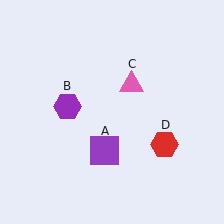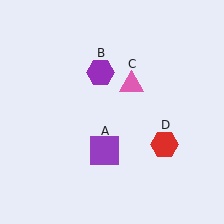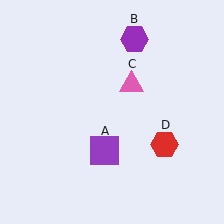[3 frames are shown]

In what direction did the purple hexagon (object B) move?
The purple hexagon (object B) moved up and to the right.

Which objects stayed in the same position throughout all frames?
Purple square (object A) and pink triangle (object C) and red hexagon (object D) remained stationary.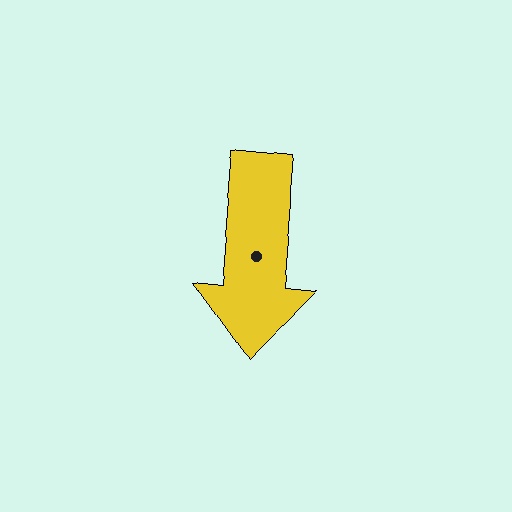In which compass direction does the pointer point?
South.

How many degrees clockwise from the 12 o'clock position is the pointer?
Approximately 185 degrees.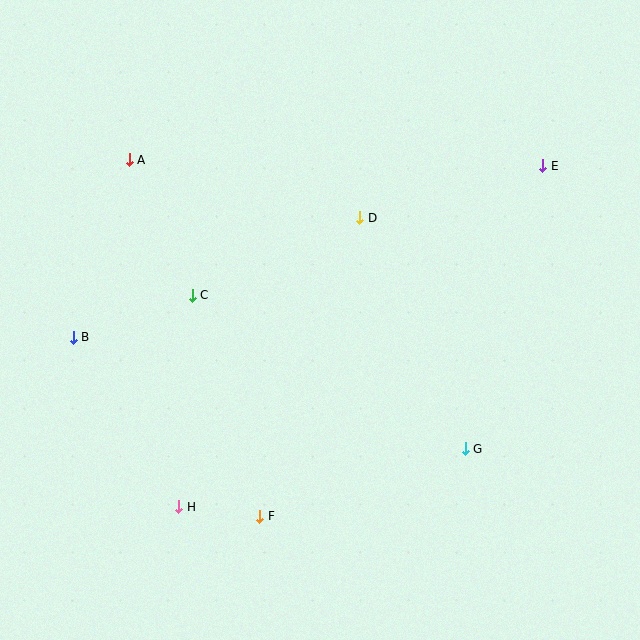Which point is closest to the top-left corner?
Point A is closest to the top-left corner.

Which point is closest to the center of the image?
Point D at (360, 218) is closest to the center.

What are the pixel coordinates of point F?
Point F is at (260, 516).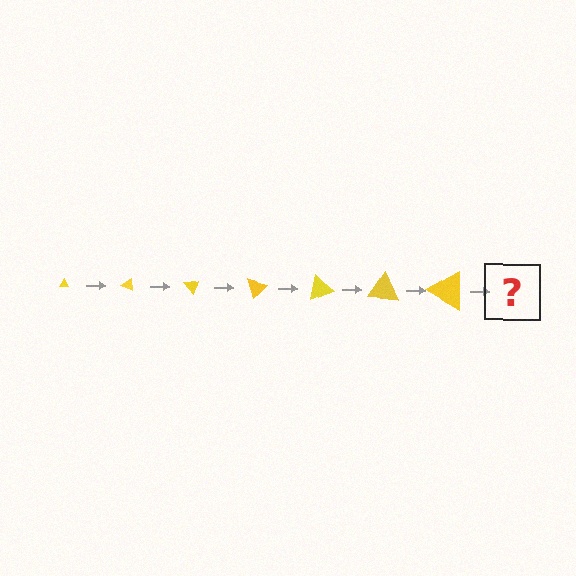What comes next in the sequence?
The next element should be a triangle, larger than the previous one and rotated 175 degrees from the start.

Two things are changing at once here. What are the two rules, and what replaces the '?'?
The two rules are that the triangle grows larger each step and it rotates 25 degrees each step. The '?' should be a triangle, larger than the previous one and rotated 175 degrees from the start.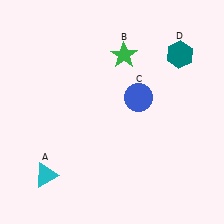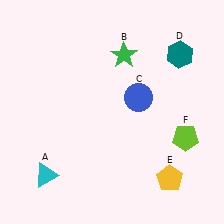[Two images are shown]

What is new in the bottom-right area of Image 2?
A yellow pentagon (E) was added in the bottom-right area of Image 2.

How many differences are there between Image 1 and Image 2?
There are 2 differences between the two images.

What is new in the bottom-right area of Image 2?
A lime pentagon (F) was added in the bottom-right area of Image 2.